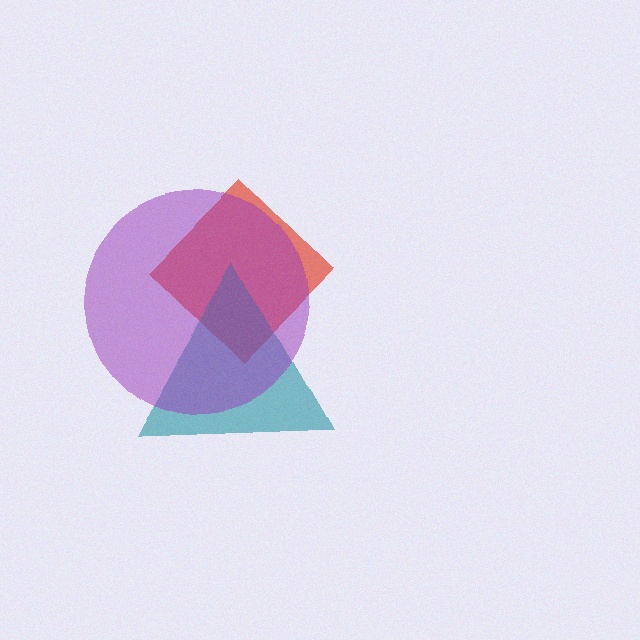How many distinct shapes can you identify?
There are 3 distinct shapes: a red diamond, a teal triangle, a purple circle.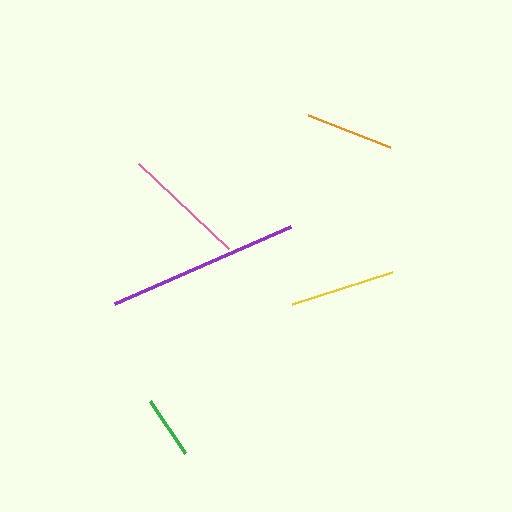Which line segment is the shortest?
The green line is the shortest at approximately 63 pixels.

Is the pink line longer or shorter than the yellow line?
The pink line is longer than the yellow line.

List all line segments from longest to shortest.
From longest to shortest: purple, pink, yellow, orange, green.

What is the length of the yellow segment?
The yellow segment is approximately 104 pixels long.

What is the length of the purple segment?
The purple segment is approximately 192 pixels long.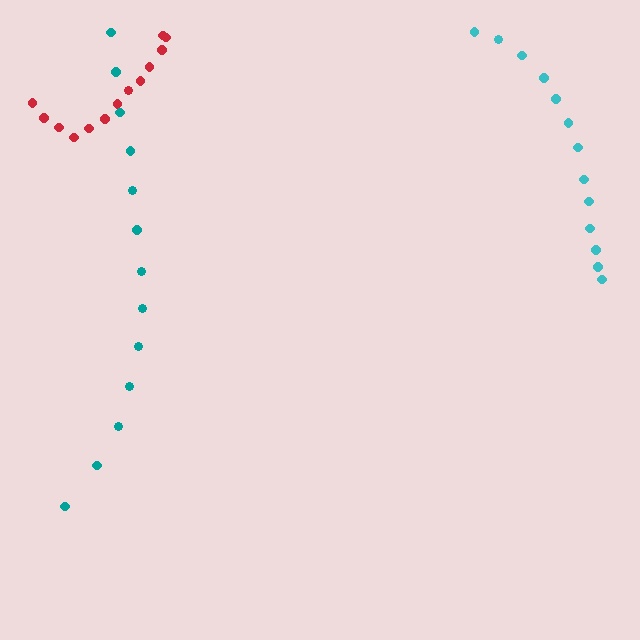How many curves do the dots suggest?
There are 3 distinct paths.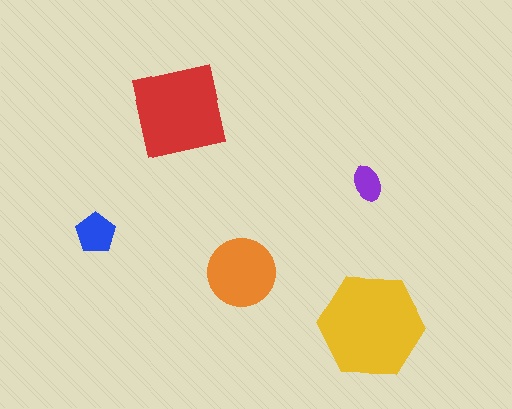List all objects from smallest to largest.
The purple ellipse, the blue pentagon, the orange circle, the red square, the yellow hexagon.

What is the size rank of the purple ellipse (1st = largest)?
5th.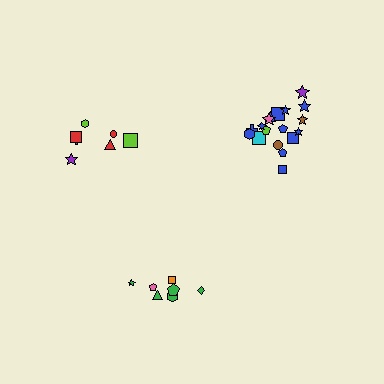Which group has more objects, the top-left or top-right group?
The top-right group.